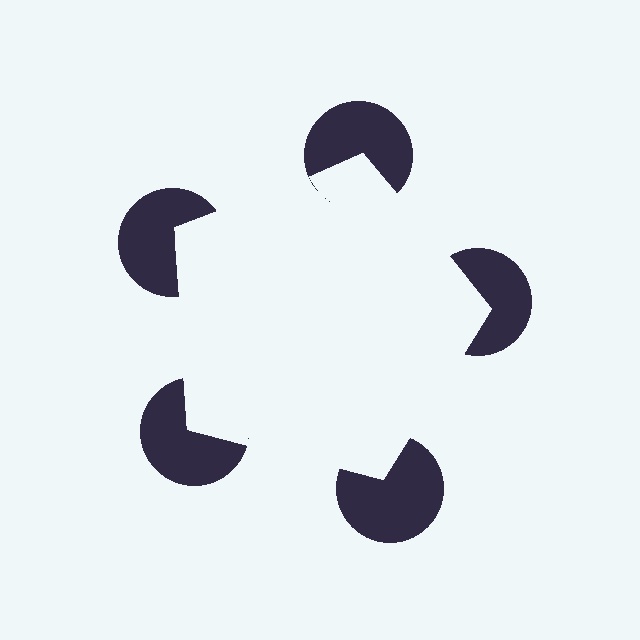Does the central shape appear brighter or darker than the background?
It typically appears slightly brighter than the background, even though no actual brightness change is drawn.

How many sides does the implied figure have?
5 sides.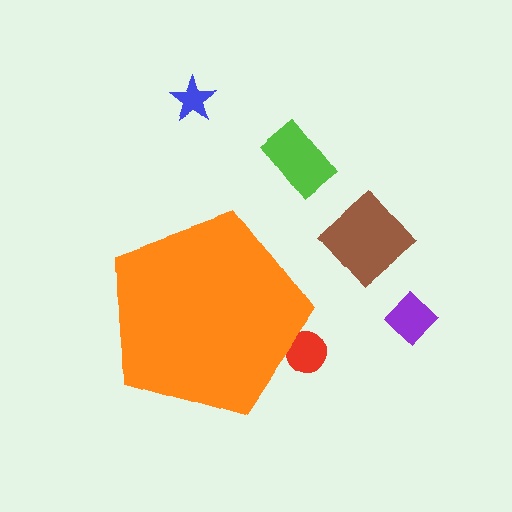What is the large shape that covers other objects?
An orange pentagon.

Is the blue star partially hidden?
No, the blue star is fully visible.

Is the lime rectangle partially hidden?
No, the lime rectangle is fully visible.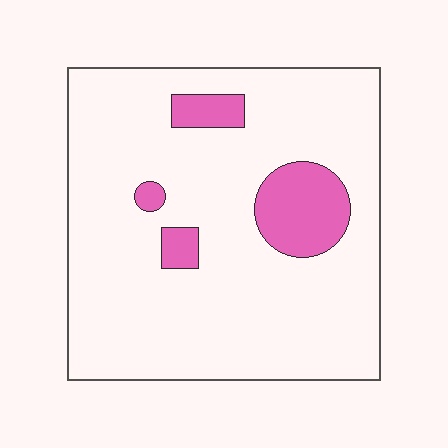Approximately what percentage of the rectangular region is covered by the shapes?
Approximately 10%.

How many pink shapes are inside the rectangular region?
4.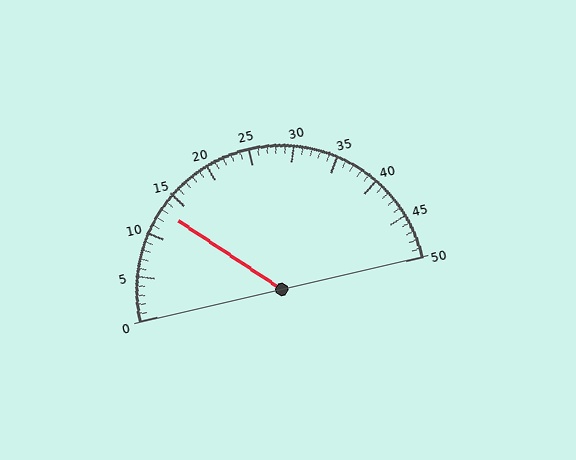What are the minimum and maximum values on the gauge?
The gauge ranges from 0 to 50.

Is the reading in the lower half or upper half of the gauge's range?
The reading is in the lower half of the range (0 to 50).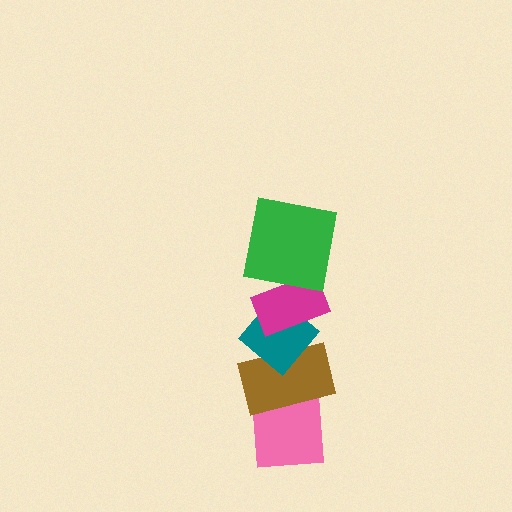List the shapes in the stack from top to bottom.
From top to bottom: the green square, the magenta rectangle, the teal diamond, the brown rectangle, the pink square.